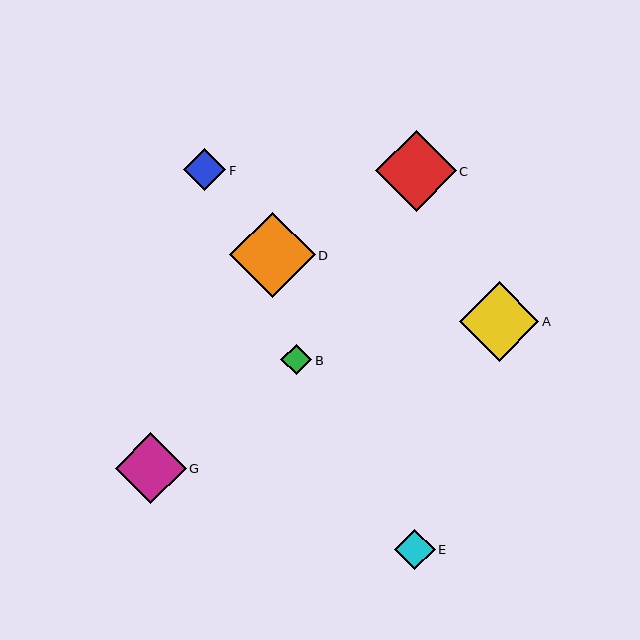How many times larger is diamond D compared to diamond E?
Diamond D is approximately 2.1 times the size of diamond E.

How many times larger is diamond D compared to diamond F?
Diamond D is approximately 2.0 times the size of diamond F.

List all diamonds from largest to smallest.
From largest to smallest: D, C, A, G, F, E, B.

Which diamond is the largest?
Diamond D is the largest with a size of approximately 85 pixels.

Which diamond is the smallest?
Diamond B is the smallest with a size of approximately 31 pixels.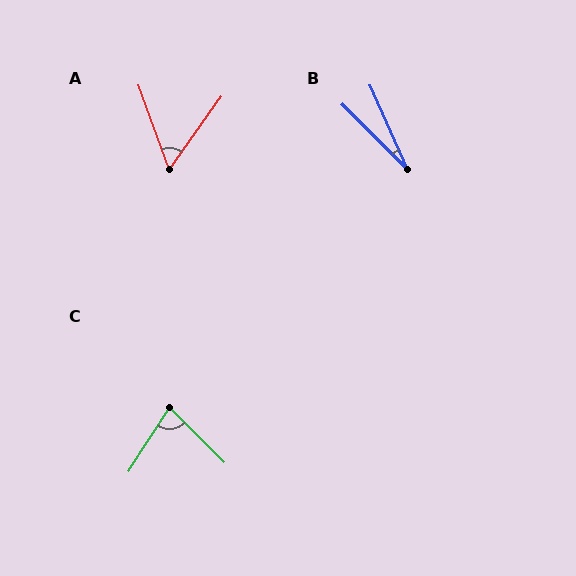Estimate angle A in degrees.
Approximately 55 degrees.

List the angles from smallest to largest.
B (21°), A (55°), C (78°).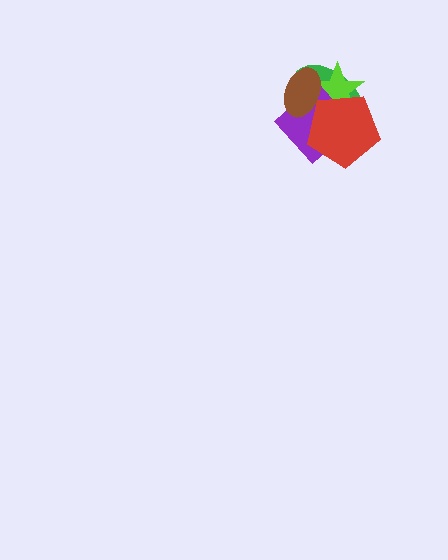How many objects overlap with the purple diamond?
4 objects overlap with the purple diamond.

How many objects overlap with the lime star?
4 objects overlap with the lime star.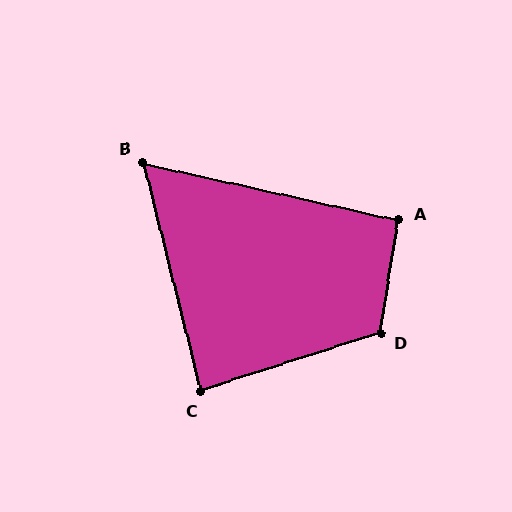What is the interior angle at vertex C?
Approximately 86 degrees (approximately right).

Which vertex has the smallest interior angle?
B, at approximately 63 degrees.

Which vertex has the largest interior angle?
D, at approximately 117 degrees.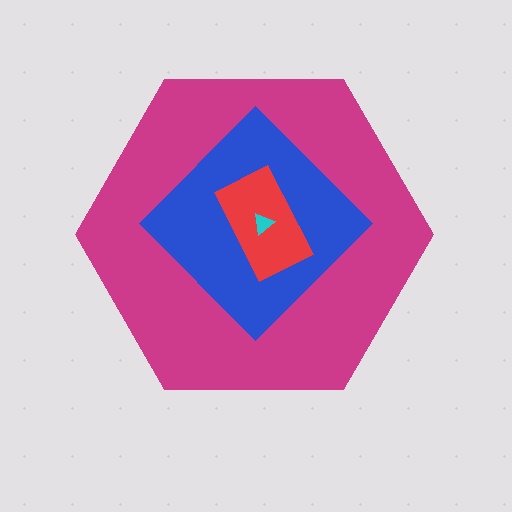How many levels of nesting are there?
4.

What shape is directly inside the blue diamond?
The red rectangle.